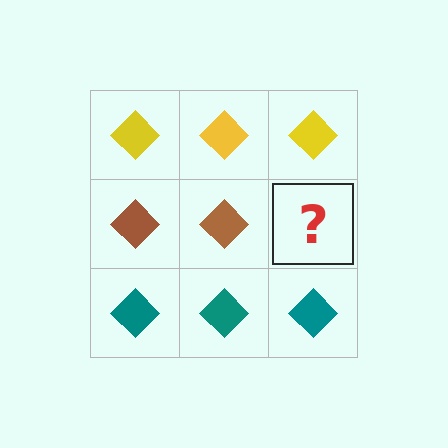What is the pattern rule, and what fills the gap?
The rule is that each row has a consistent color. The gap should be filled with a brown diamond.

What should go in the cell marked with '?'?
The missing cell should contain a brown diamond.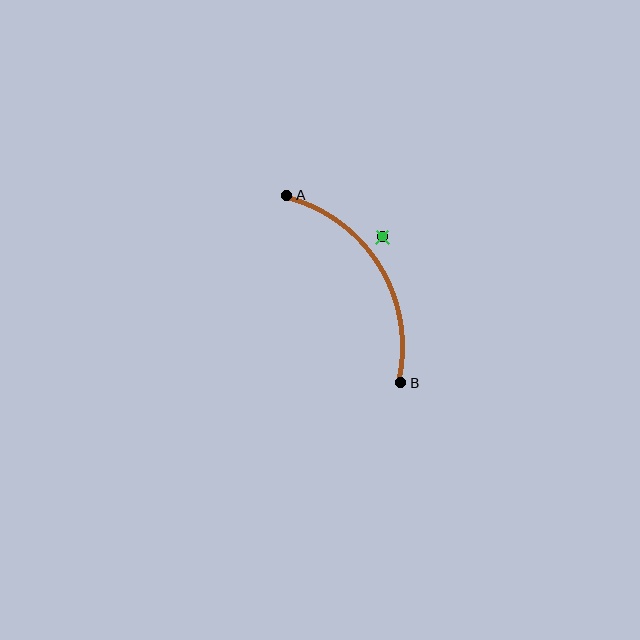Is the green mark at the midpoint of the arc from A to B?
No — the green mark does not lie on the arc at all. It sits slightly outside the curve.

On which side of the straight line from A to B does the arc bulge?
The arc bulges to the right of the straight line connecting A and B.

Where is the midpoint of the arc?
The arc midpoint is the point on the curve farthest from the straight line joining A and B. It sits to the right of that line.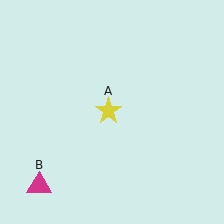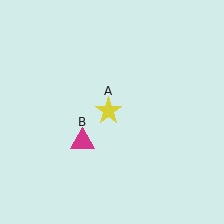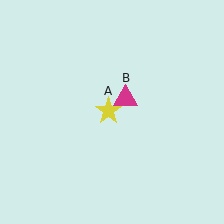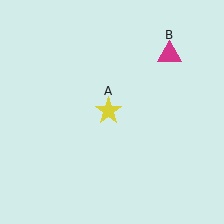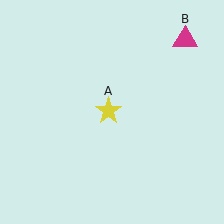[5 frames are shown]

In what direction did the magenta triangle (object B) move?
The magenta triangle (object B) moved up and to the right.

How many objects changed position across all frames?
1 object changed position: magenta triangle (object B).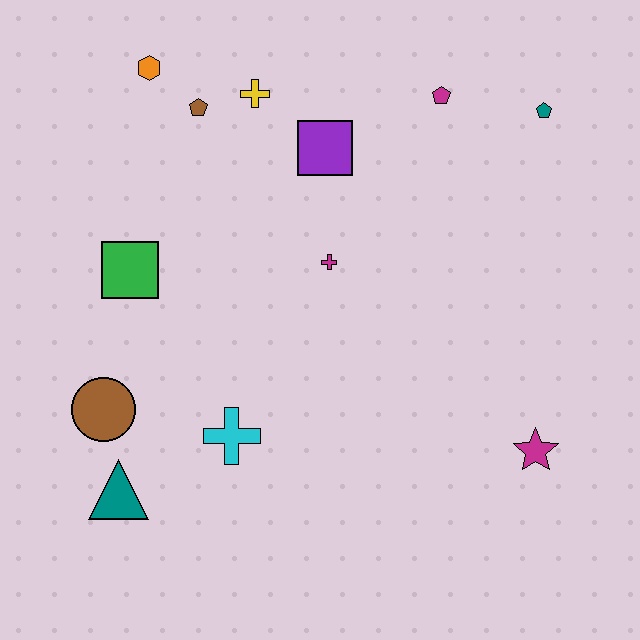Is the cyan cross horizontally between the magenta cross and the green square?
Yes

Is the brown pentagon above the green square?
Yes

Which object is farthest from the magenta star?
The orange hexagon is farthest from the magenta star.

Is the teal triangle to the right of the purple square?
No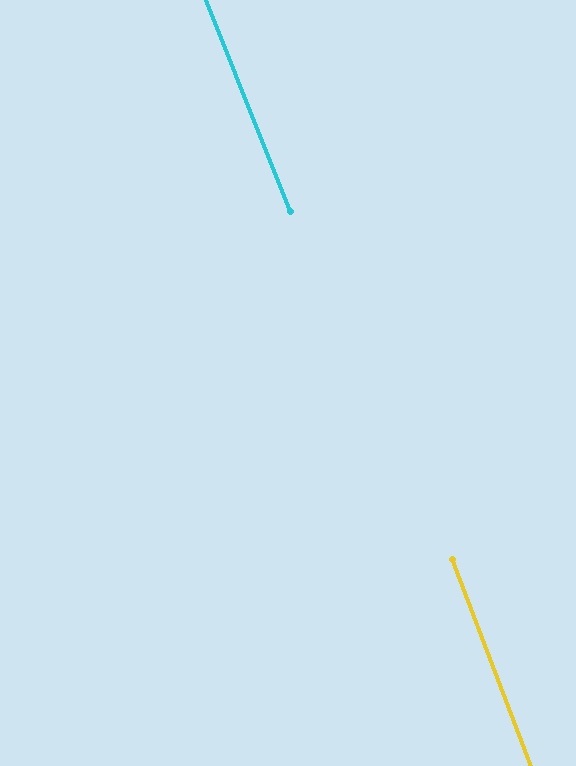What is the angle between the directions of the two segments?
Approximately 1 degree.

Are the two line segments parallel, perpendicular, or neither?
Parallel — their directions differ by only 0.7°.